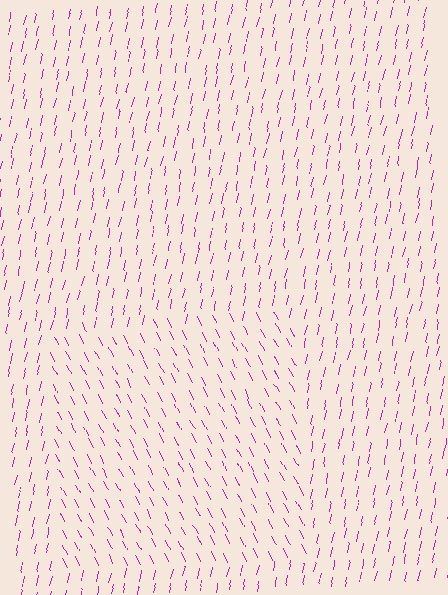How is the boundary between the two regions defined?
The boundary is defined purely by a change in line orientation (approximately 39 degrees difference). All lines are the same color and thickness.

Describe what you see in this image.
The image is filled with small magenta line segments. A rectangle region in the image has lines oriented differently from the surrounding lines, creating a visible texture boundary.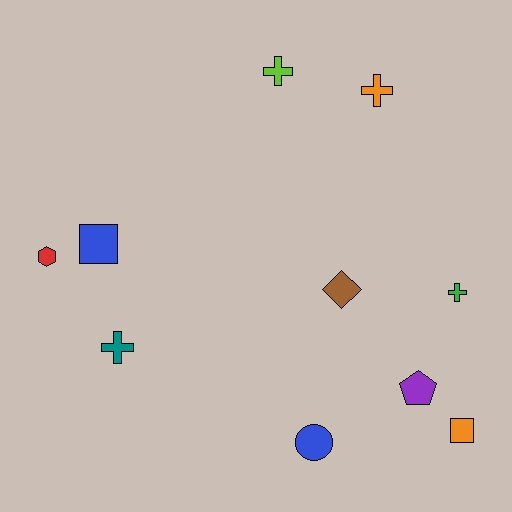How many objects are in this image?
There are 10 objects.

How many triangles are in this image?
There are no triangles.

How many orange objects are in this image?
There are 2 orange objects.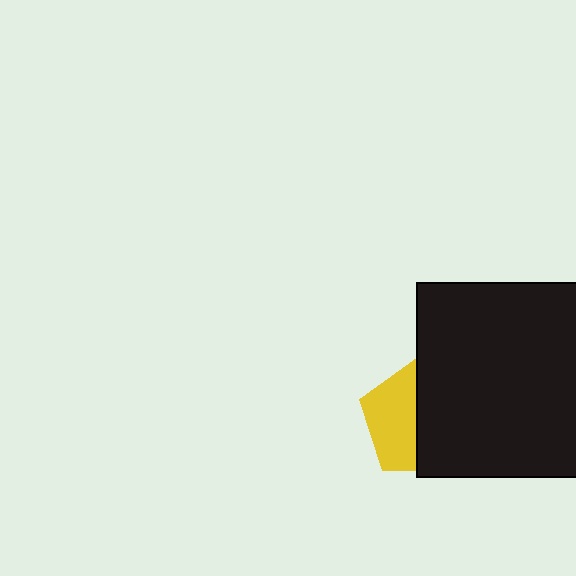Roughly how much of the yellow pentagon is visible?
A small part of it is visible (roughly 45%).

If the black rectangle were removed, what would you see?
You would see the complete yellow pentagon.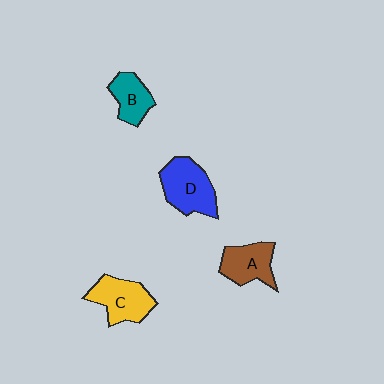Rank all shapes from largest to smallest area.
From largest to smallest: D (blue), C (yellow), A (brown), B (teal).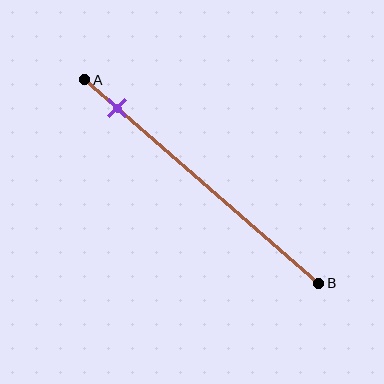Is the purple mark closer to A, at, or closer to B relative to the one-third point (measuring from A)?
The purple mark is closer to point A than the one-third point of segment AB.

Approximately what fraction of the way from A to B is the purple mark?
The purple mark is approximately 15% of the way from A to B.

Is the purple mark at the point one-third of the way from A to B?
No, the mark is at about 15% from A, not at the 33% one-third point.